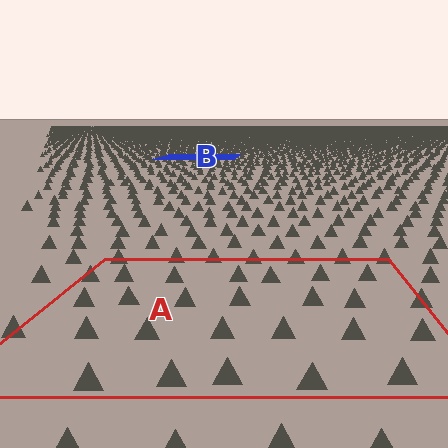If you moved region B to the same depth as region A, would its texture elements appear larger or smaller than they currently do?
They would appear larger. At a closer depth, the same texture elements are projected at a bigger on-screen size.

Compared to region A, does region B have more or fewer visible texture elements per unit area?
Region B has more texture elements per unit area — they are packed more densely because it is farther away.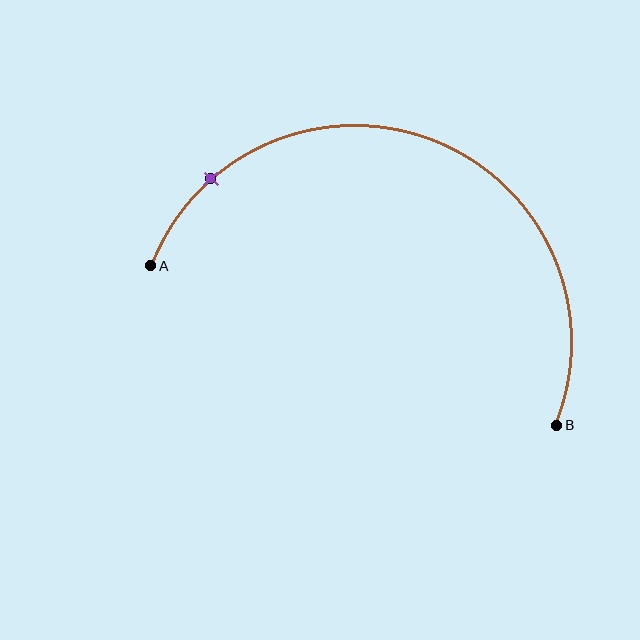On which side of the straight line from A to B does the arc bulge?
The arc bulges above the straight line connecting A and B.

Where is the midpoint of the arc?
The arc midpoint is the point on the curve farthest from the straight line joining A and B. It sits above that line.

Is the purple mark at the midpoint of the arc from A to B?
No. The purple mark lies on the arc but is closer to endpoint A. The arc midpoint would be at the point on the curve equidistant along the arc from both A and B.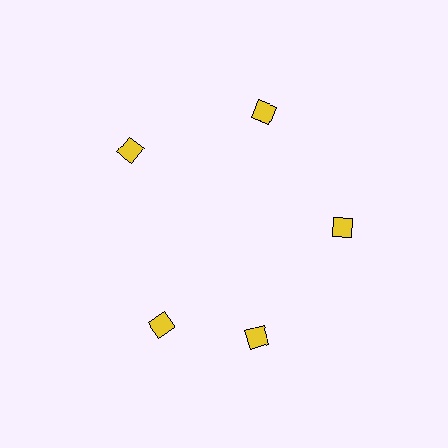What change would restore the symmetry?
The symmetry would be restored by rotating it back into even spacing with its neighbors so that all 5 diamonds sit at equal angles and equal distance from the center.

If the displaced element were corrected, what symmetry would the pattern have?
It would have 5-fold rotational symmetry — the pattern would map onto itself every 72 degrees.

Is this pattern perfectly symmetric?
No. The 5 yellow diamonds are arranged in a ring, but one element near the 8 o'clock position is rotated out of alignment along the ring, breaking the 5-fold rotational symmetry.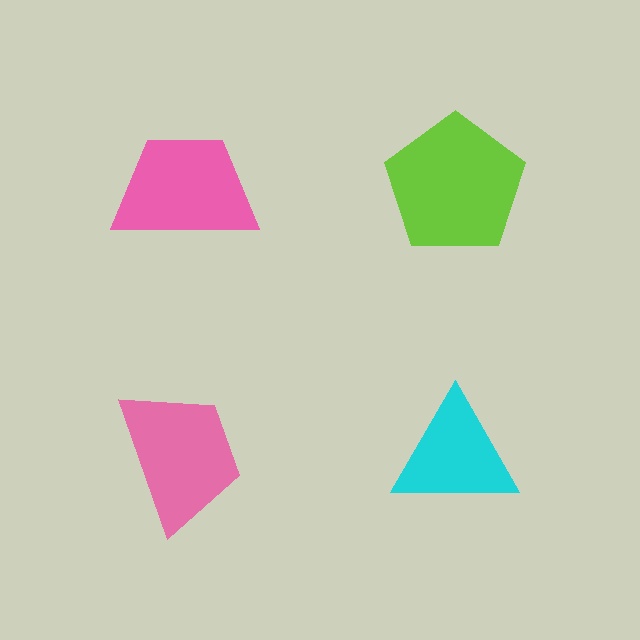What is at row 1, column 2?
A lime pentagon.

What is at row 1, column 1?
A pink trapezoid.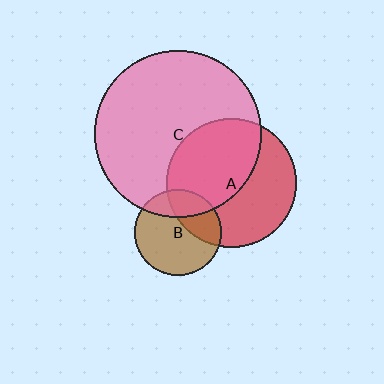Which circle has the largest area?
Circle C (pink).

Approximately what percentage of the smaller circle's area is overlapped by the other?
Approximately 30%.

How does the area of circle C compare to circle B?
Approximately 3.7 times.